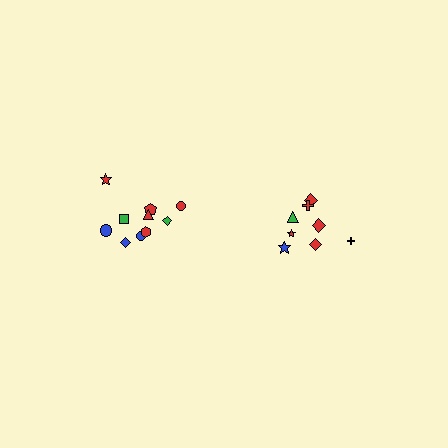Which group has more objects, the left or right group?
The left group.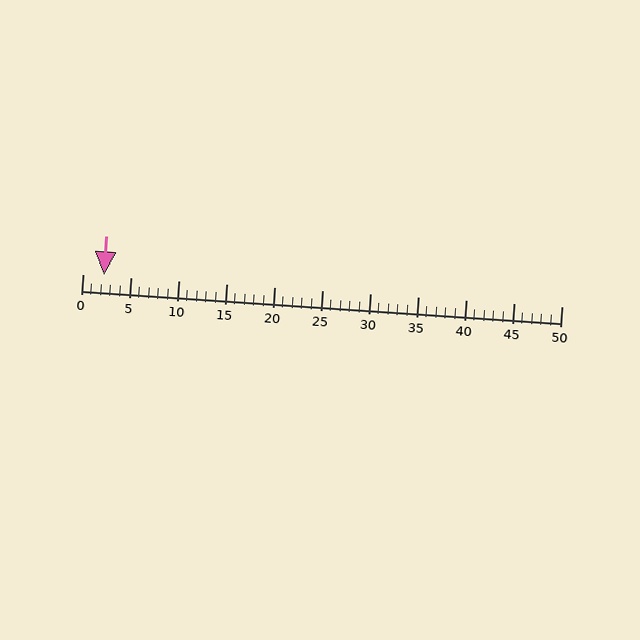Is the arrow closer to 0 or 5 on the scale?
The arrow is closer to 0.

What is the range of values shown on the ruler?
The ruler shows values from 0 to 50.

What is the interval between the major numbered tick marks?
The major tick marks are spaced 5 units apart.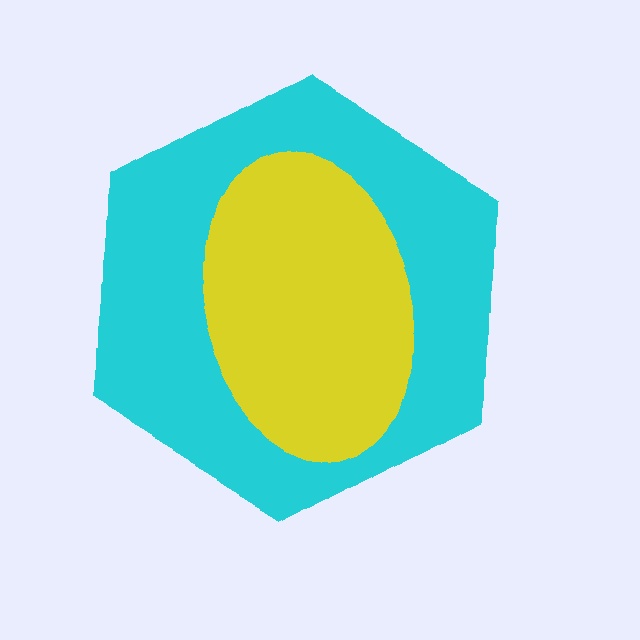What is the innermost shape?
The yellow ellipse.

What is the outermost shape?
The cyan hexagon.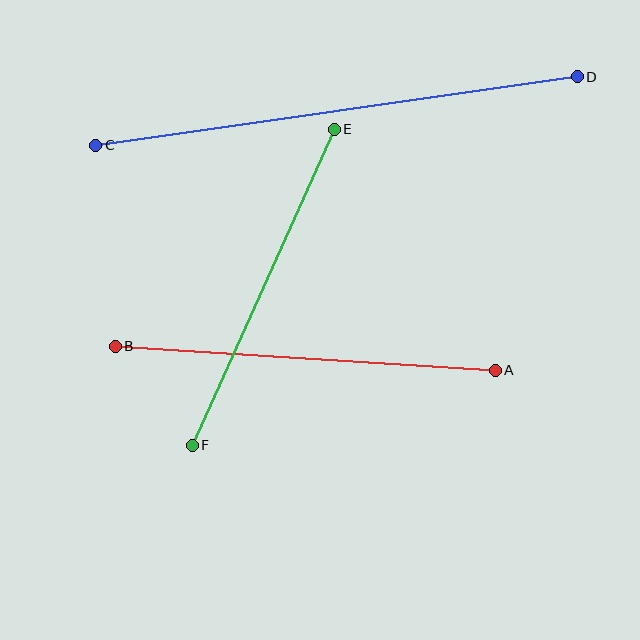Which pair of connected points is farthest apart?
Points C and D are farthest apart.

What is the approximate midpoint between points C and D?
The midpoint is at approximately (337, 111) pixels.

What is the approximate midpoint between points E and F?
The midpoint is at approximately (263, 287) pixels.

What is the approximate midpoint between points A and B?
The midpoint is at approximately (305, 358) pixels.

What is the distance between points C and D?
The distance is approximately 486 pixels.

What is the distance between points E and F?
The distance is approximately 346 pixels.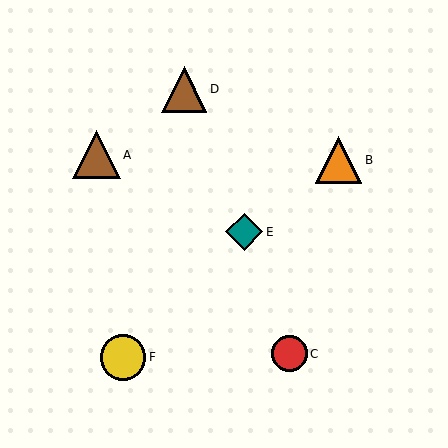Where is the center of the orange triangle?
The center of the orange triangle is at (338, 160).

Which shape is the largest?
The brown triangle (labeled A) is the largest.